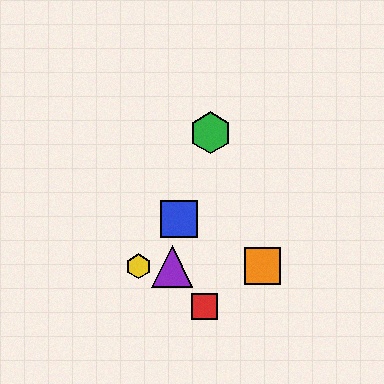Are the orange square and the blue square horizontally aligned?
No, the orange square is at y≈266 and the blue square is at y≈219.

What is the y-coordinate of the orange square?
The orange square is at y≈266.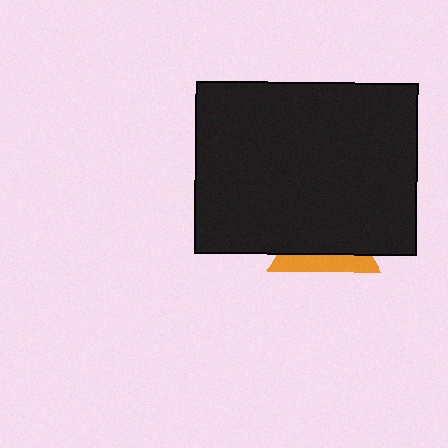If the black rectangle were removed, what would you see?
You would see the complete orange triangle.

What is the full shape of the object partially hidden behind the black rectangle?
The partially hidden object is an orange triangle.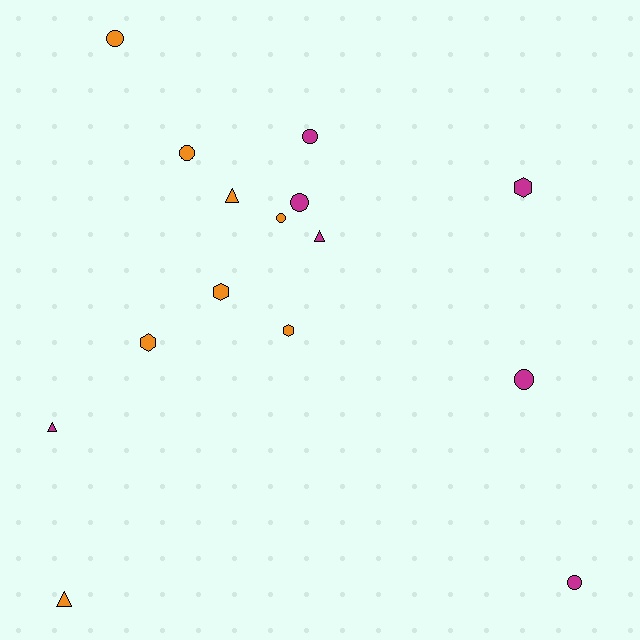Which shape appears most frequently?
Circle, with 7 objects.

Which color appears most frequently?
Orange, with 8 objects.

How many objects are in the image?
There are 15 objects.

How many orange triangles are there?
There are 2 orange triangles.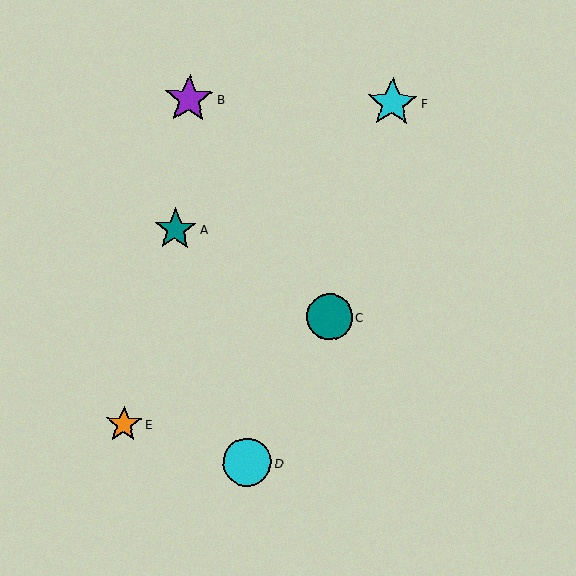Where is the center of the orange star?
The center of the orange star is at (124, 424).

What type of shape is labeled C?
Shape C is a teal circle.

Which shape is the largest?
The cyan star (labeled F) is the largest.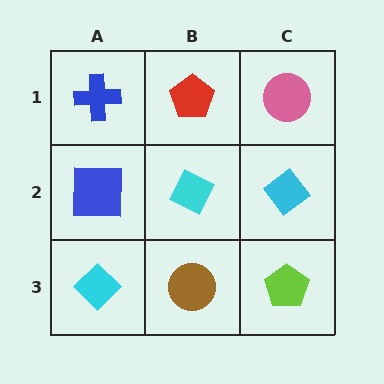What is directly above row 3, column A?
A blue square.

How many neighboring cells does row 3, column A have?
2.